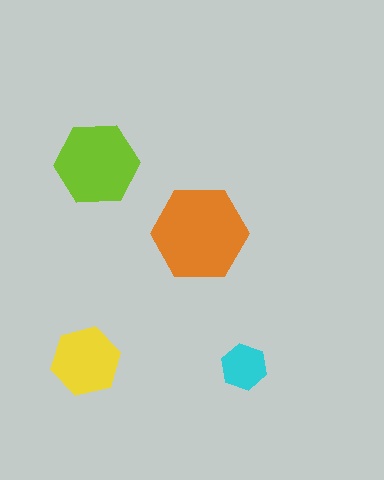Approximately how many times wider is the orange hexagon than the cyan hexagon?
About 2 times wider.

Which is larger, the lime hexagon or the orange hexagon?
The orange one.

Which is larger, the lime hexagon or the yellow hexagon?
The lime one.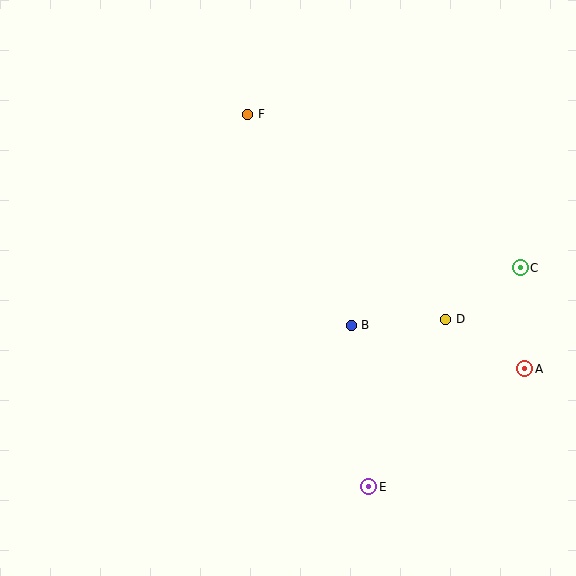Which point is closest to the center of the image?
Point B at (351, 325) is closest to the center.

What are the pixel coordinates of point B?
Point B is at (351, 325).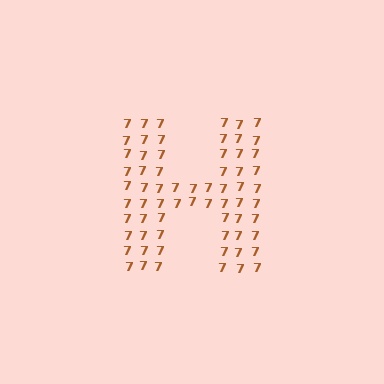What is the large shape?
The large shape is the letter H.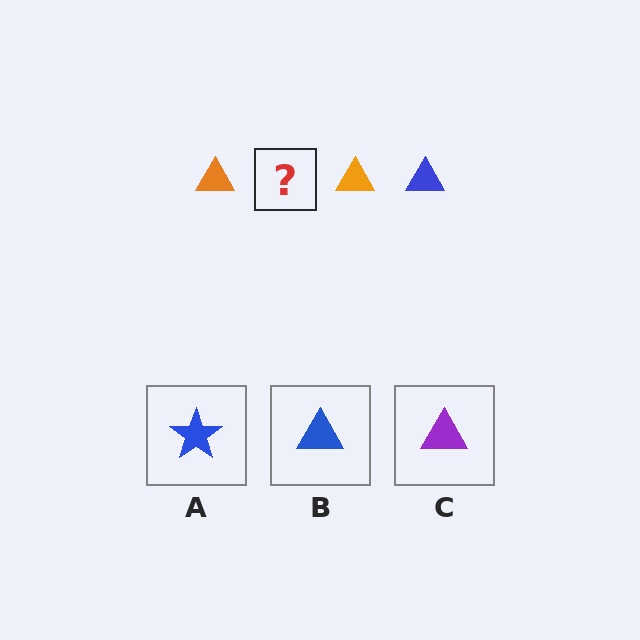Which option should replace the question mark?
Option B.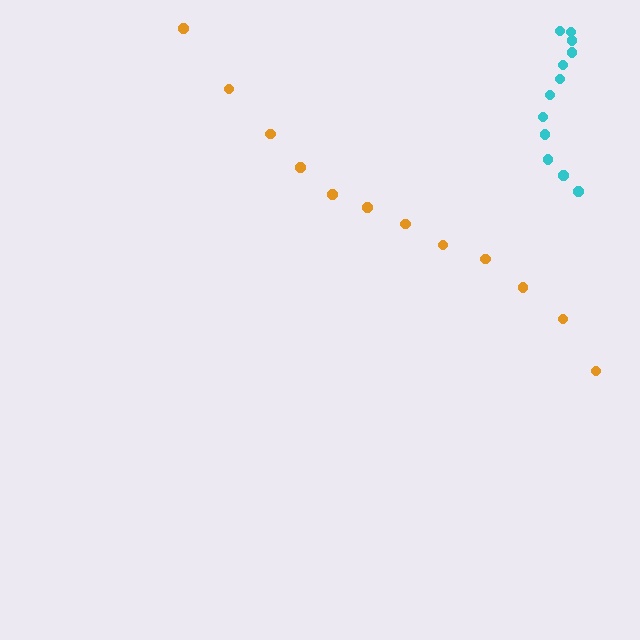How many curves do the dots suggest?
There are 2 distinct paths.